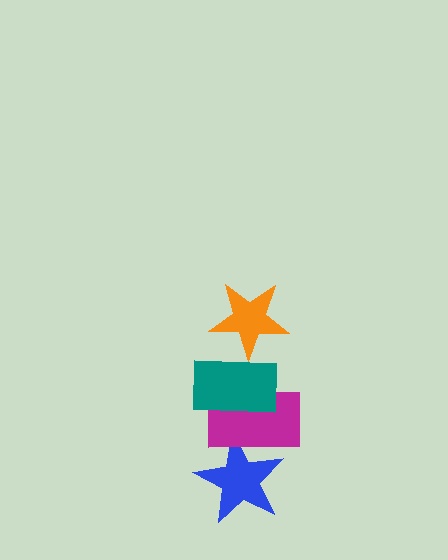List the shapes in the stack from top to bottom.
From top to bottom: the orange star, the teal rectangle, the magenta rectangle, the blue star.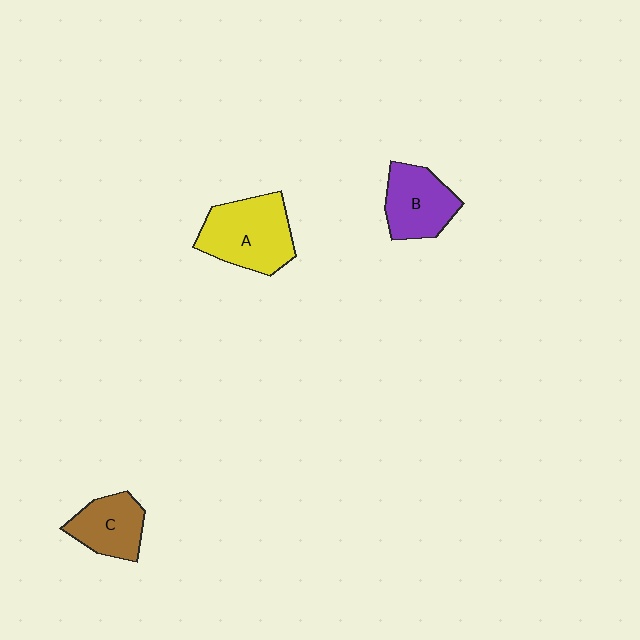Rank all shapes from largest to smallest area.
From largest to smallest: A (yellow), B (purple), C (brown).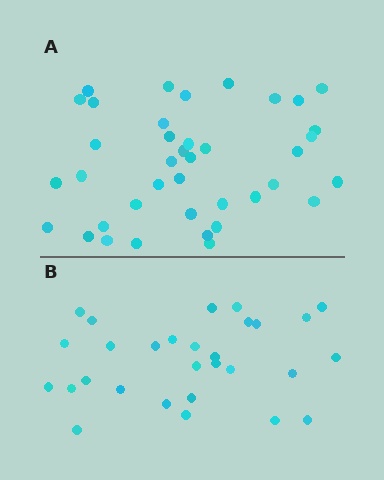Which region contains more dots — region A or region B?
Region A (the top region) has more dots.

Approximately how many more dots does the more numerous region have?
Region A has roughly 10 or so more dots than region B.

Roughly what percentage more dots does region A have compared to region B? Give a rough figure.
About 35% more.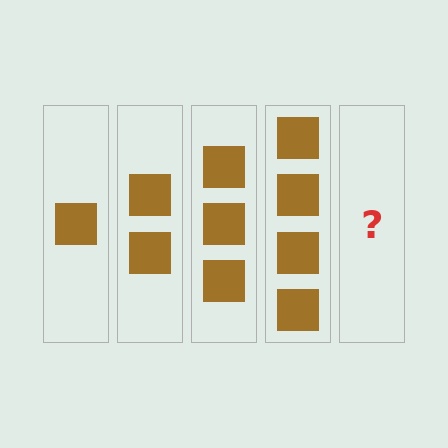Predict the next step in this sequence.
The next step is 5 squares.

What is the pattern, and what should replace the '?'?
The pattern is that each step adds one more square. The '?' should be 5 squares.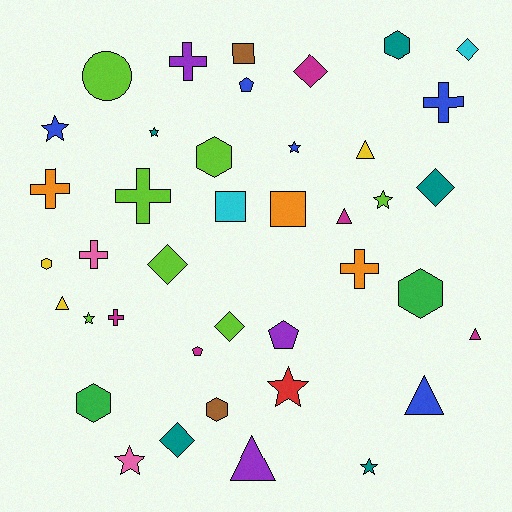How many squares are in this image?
There are 3 squares.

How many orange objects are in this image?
There are 3 orange objects.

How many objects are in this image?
There are 40 objects.